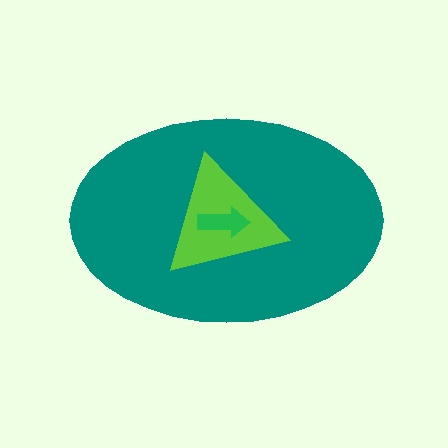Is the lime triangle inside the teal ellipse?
Yes.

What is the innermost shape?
The green arrow.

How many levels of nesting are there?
3.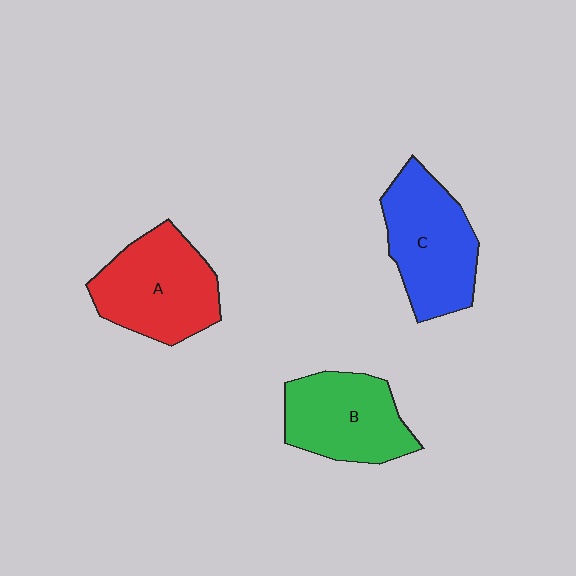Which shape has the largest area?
Shape A (red).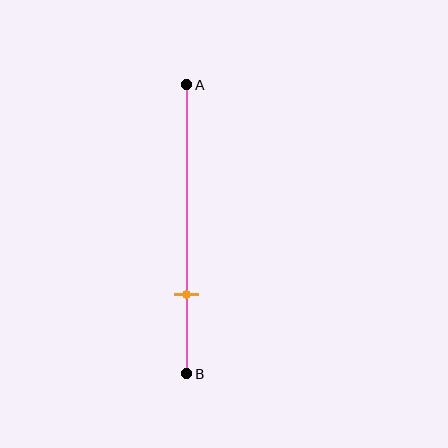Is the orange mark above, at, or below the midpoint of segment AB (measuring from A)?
The orange mark is below the midpoint of segment AB.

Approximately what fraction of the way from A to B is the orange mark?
The orange mark is approximately 75% of the way from A to B.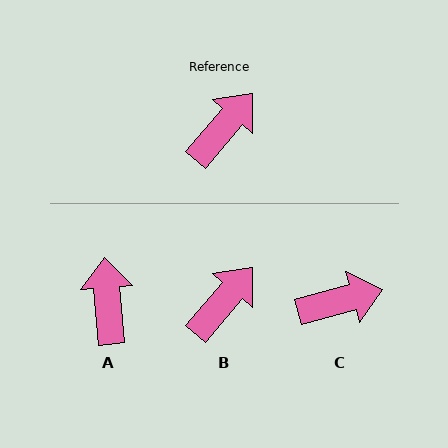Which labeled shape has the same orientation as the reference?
B.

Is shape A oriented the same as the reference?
No, it is off by about 45 degrees.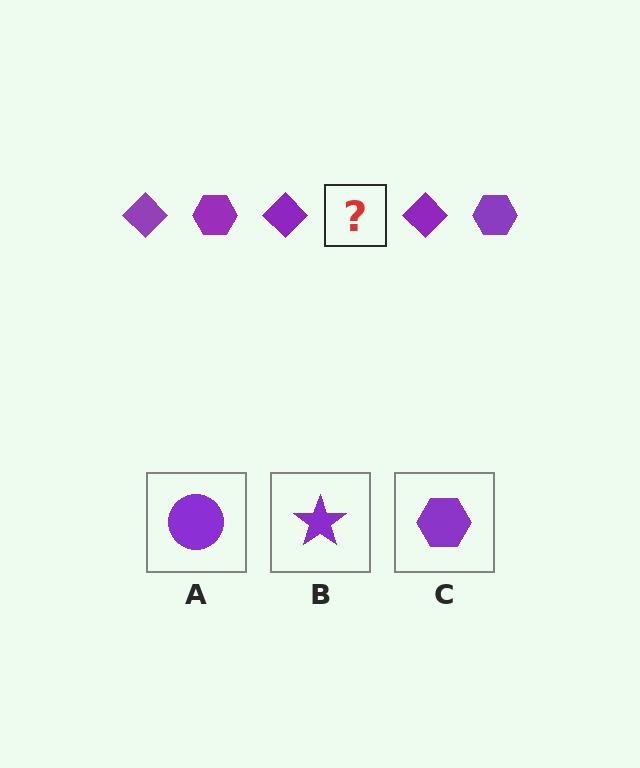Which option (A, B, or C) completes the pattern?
C.